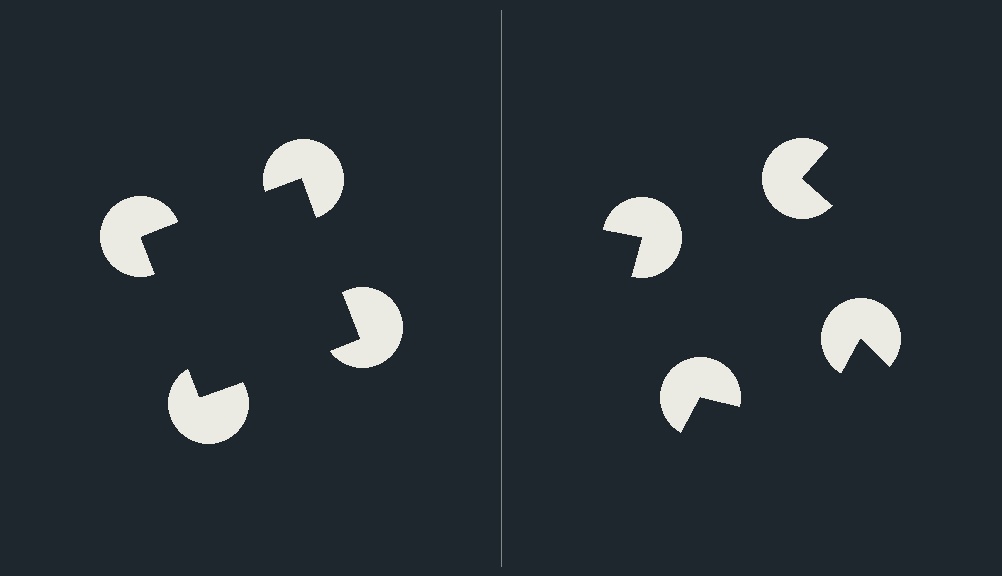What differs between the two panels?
The pac-man discs are positioned identically on both sides; only the wedge orientations differ. On the left they align to a square; on the right they are misaligned.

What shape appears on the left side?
An illusory square.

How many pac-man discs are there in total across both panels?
8 — 4 on each side.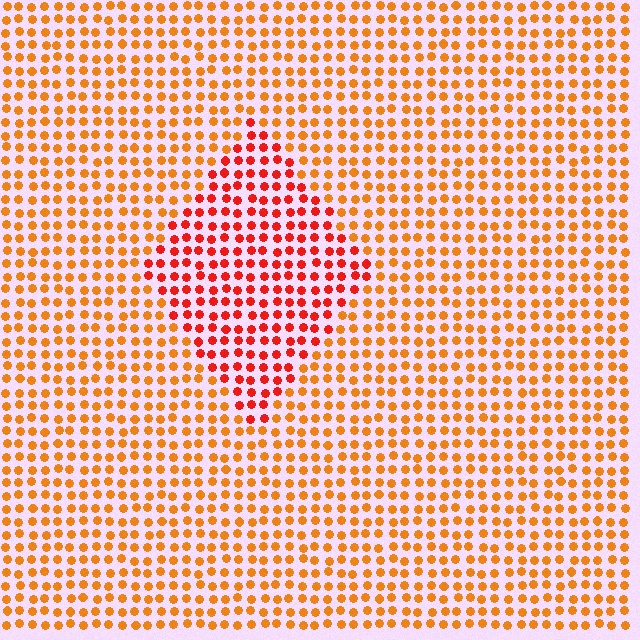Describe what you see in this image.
The image is filled with small orange elements in a uniform arrangement. A diamond-shaped region is visible where the elements are tinted to a slightly different hue, forming a subtle color boundary.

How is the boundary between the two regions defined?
The boundary is defined purely by a slight shift in hue (about 30 degrees). Spacing, size, and orientation are identical on both sides.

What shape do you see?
I see a diamond.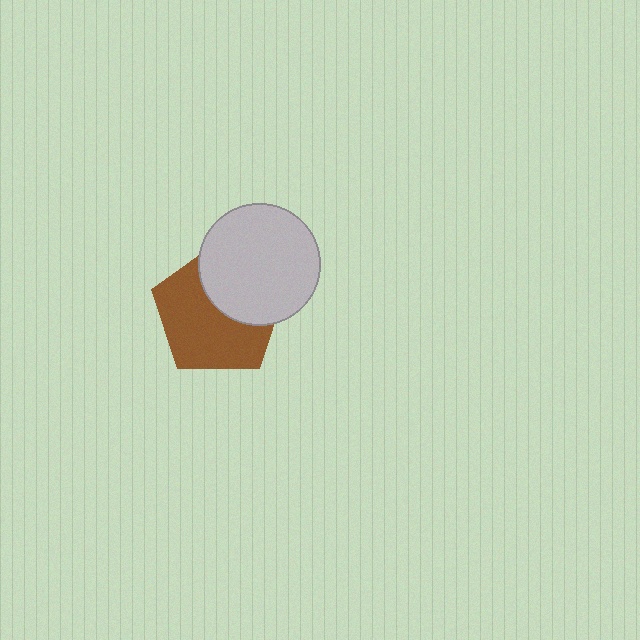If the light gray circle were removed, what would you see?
You would see the complete brown pentagon.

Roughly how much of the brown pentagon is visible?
About half of it is visible (roughly 61%).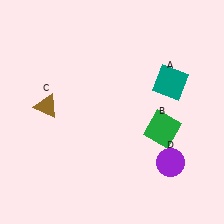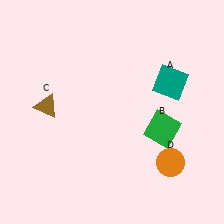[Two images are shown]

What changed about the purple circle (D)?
In Image 1, D is purple. In Image 2, it changed to orange.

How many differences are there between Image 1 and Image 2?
There is 1 difference between the two images.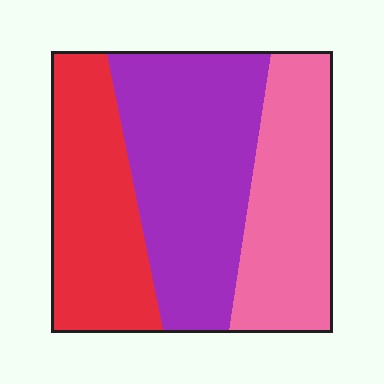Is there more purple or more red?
Purple.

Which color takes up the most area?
Purple, at roughly 40%.